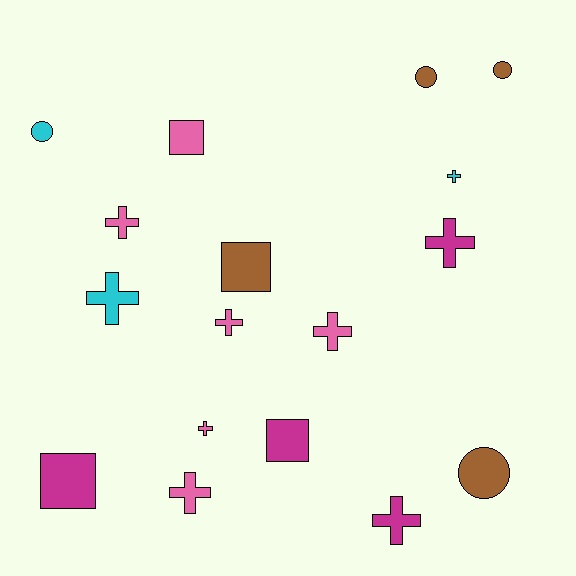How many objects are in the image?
There are 17 objects.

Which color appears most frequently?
Pink, with 6 objects.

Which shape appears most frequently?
Cross, with 9 objects.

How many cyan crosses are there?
There are 2 cyan crosses.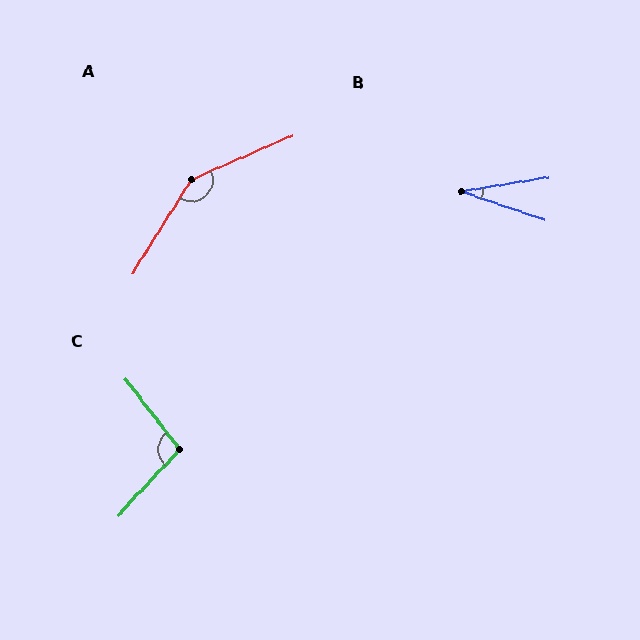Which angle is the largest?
A, at approximately 145 degrees.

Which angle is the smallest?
B, at approximately 28 degrees.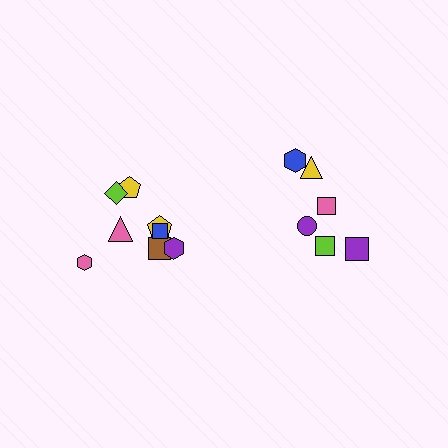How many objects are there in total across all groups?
There are 14 objects.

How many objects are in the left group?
There are 8 objects.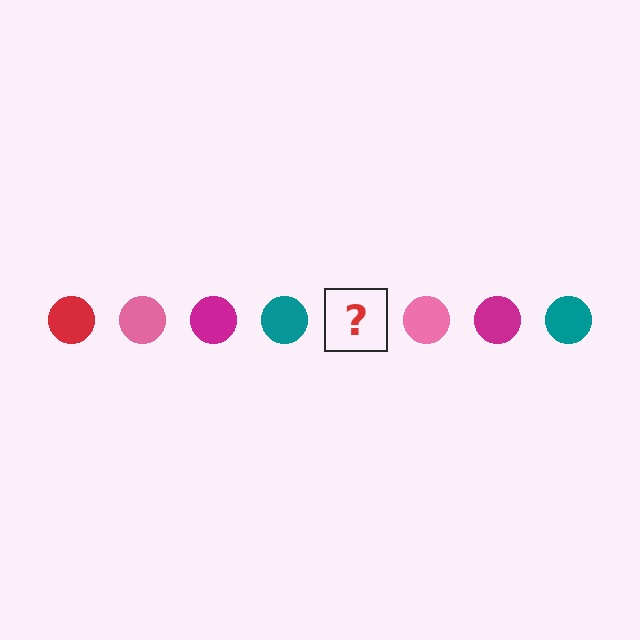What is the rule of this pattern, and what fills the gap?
The rule is that the pattern cycles through red, pink, magenta, teal circles. The gap should be filled with a red circle.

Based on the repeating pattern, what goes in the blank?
The blank should be a red circle.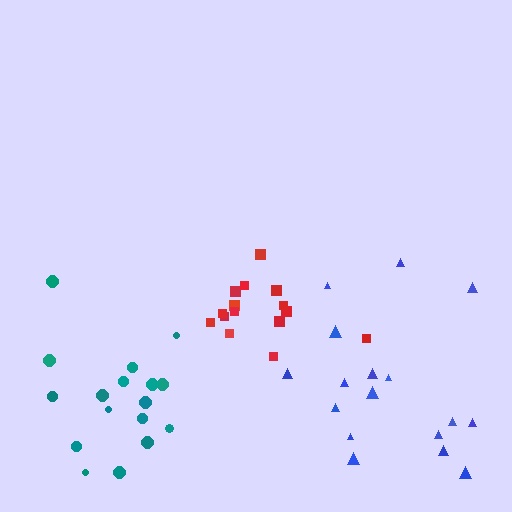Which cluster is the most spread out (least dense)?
Blue.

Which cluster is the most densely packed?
Red.